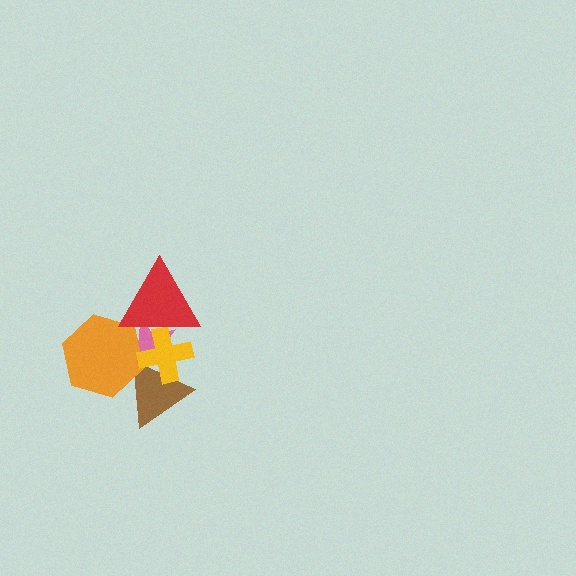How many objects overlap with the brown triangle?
3 objects overlap with the brown triangle.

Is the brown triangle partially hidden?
Yes, it is partially covered by another shape.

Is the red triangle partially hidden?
No, no other shape covers it.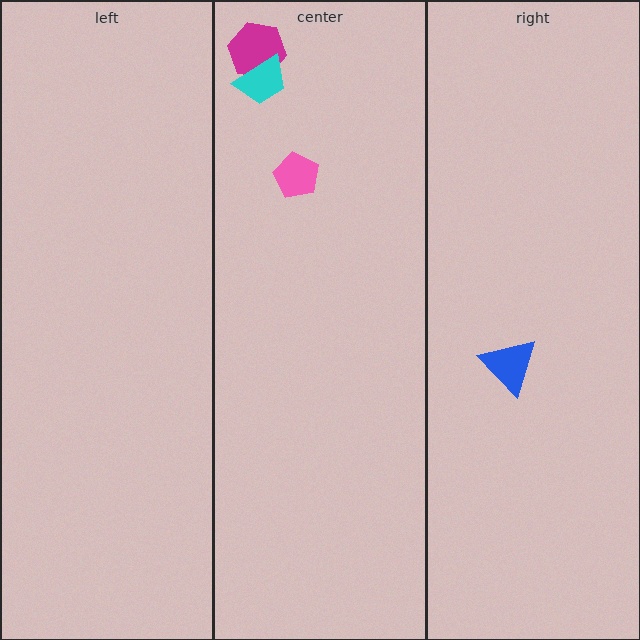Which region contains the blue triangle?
The right region.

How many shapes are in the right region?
1.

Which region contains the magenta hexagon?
The center region.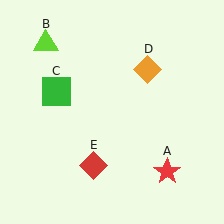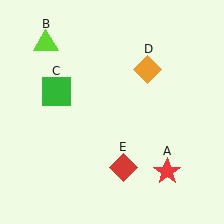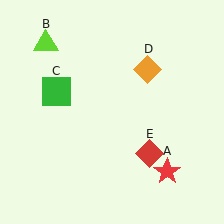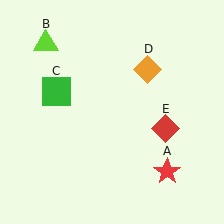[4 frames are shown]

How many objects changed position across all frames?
1 object changed position: red diamond (object E).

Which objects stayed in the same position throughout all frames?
Red star (object A) and lime triangle (object B) and green square (object C) and orange diamond (object D) remained stationary.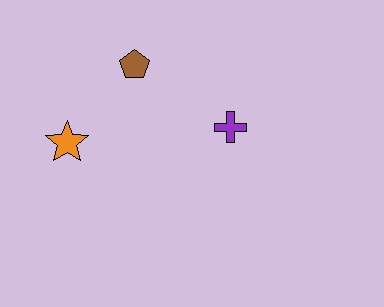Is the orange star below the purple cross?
Yes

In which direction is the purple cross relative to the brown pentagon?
The purple cross is to the right of the brown pentagon.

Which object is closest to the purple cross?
The brown pentagon is closest to the purple cross.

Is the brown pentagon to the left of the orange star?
No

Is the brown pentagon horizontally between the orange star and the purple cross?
Yes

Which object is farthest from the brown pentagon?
The purple cross is farthest from the brown pentagon.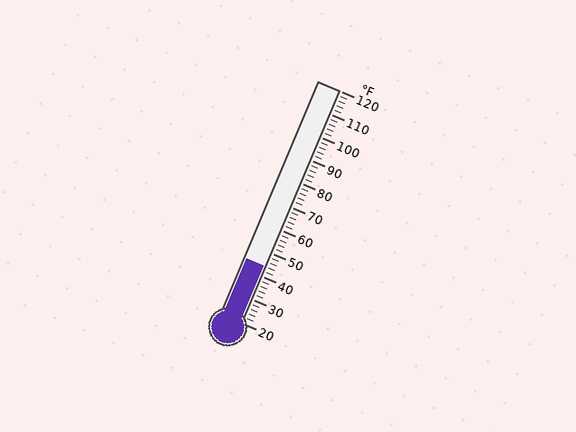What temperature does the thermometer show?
The thermometer shows approximately 44°F.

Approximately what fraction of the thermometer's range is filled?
The thermometer is filled to approximately 25% of its range.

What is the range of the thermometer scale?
The thermometer scale ranges from 20°F to 120°F.